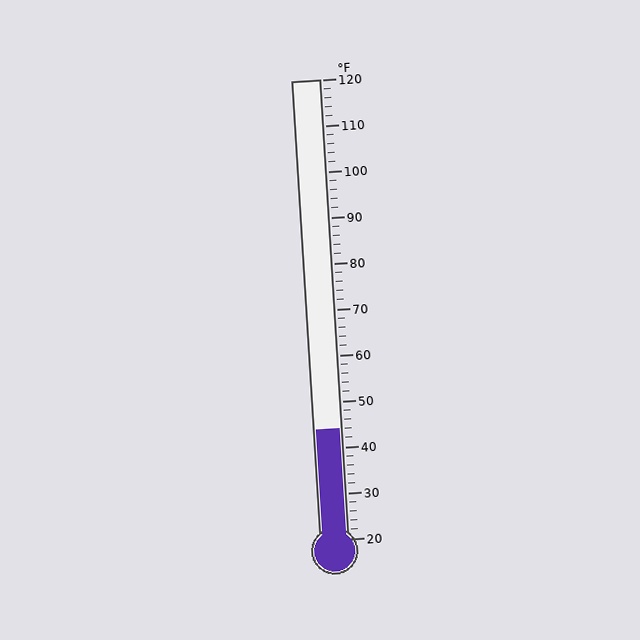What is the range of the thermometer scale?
The thermometer scale ranges from 20°F to 120°F.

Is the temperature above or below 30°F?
The temperature is above 30°F.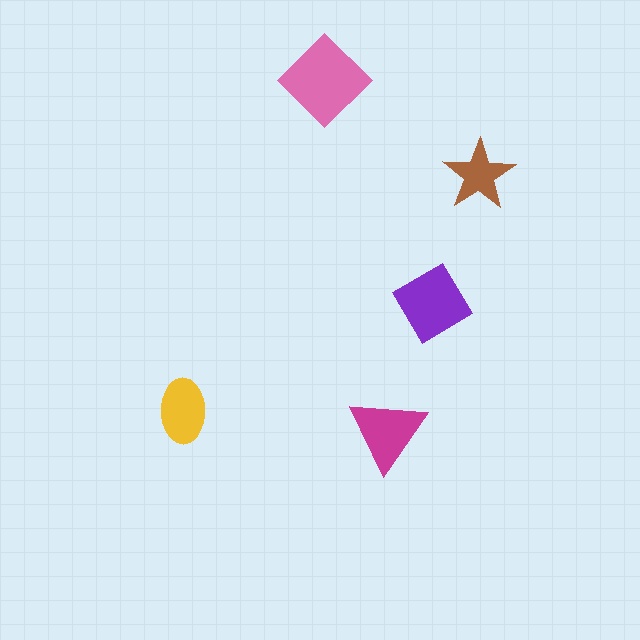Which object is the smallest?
The brown star.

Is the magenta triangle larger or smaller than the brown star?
Larger.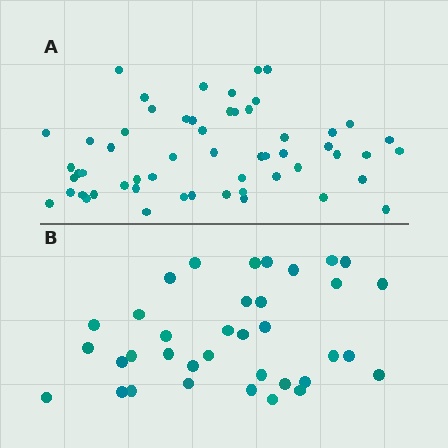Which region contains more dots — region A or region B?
Region A (the top region) has more dots.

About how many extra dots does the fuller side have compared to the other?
Region A has approximately 20 more dots than region B.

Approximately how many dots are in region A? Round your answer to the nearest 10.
About 60 dots. (The exact count is 56, which rounds to 60.)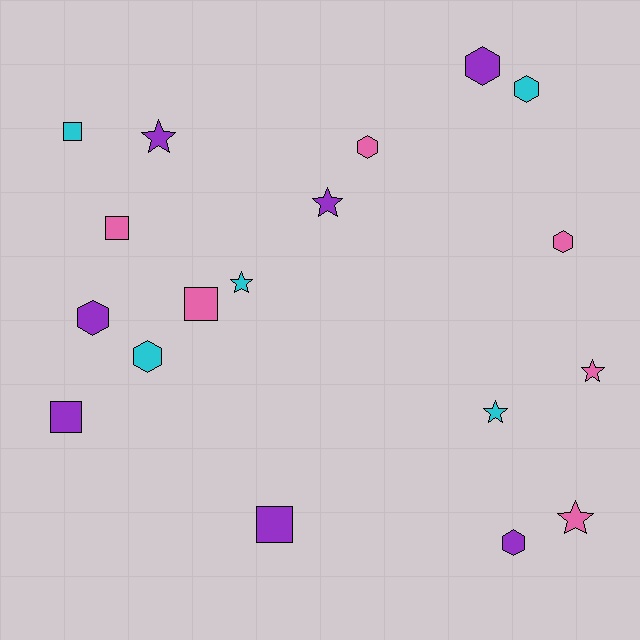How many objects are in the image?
There are 18 objects.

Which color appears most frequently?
Purple, with 7 objects.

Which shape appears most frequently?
Hexagon, with 7 objects.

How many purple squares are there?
There are 2 purple squares.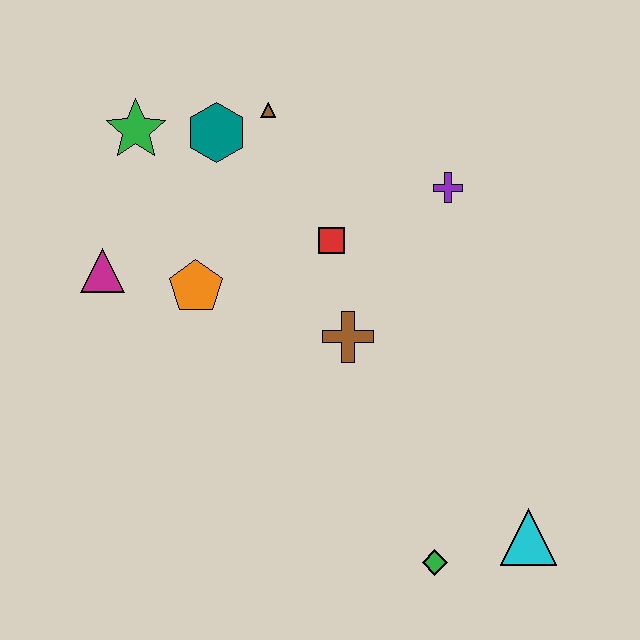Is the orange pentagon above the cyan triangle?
Yes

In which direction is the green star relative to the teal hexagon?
The green star is to the left of the teal hexagon.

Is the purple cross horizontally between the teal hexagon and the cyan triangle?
Yes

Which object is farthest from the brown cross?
The green star is farthest from the brown cross.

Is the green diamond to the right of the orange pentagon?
Yes